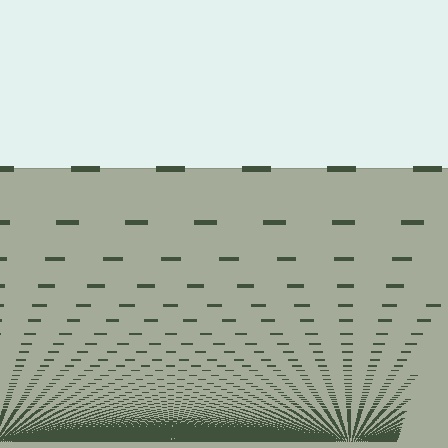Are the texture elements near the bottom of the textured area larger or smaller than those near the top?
Smaller. The gradient is inverted — elements near the bottom are smaller and denser.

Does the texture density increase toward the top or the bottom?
Density increases toward the bottom.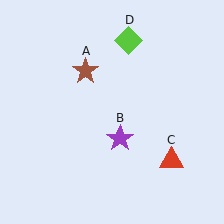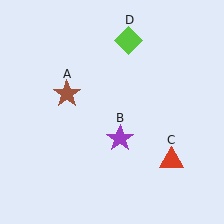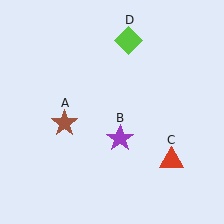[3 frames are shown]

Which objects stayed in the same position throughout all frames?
Purple star (object B) and red triangle (object C) and lime diamond (object D) remained stationary.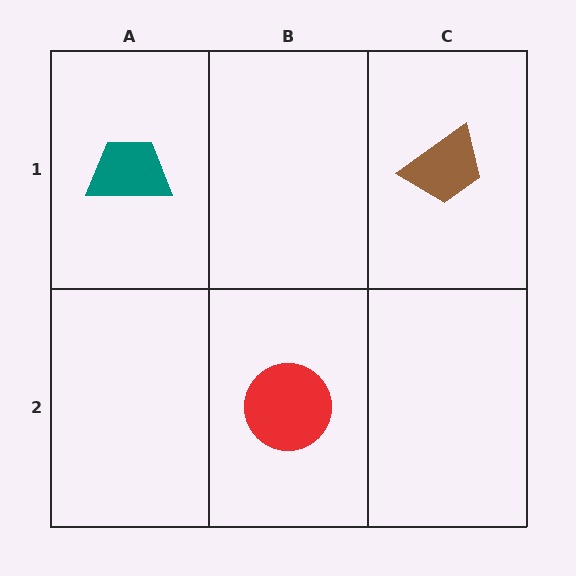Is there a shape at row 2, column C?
No, that cell is empty.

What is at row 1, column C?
A brown trapezoid.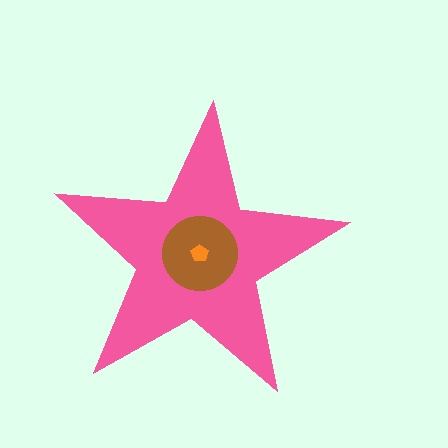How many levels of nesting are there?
3.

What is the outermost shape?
The pink star.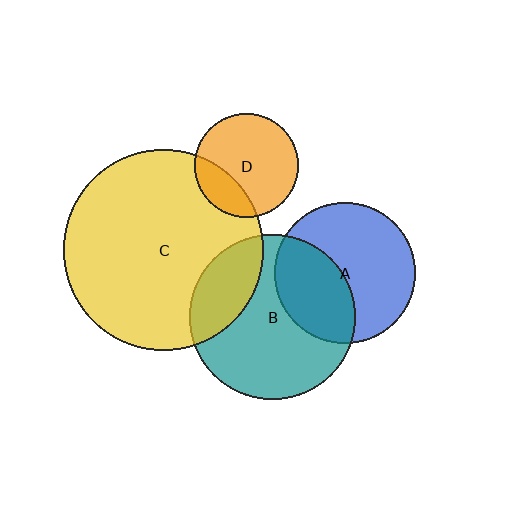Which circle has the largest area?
Circle C (yellow).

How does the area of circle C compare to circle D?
Approximately 3.7 times.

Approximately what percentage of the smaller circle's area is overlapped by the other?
Approximately 25%.